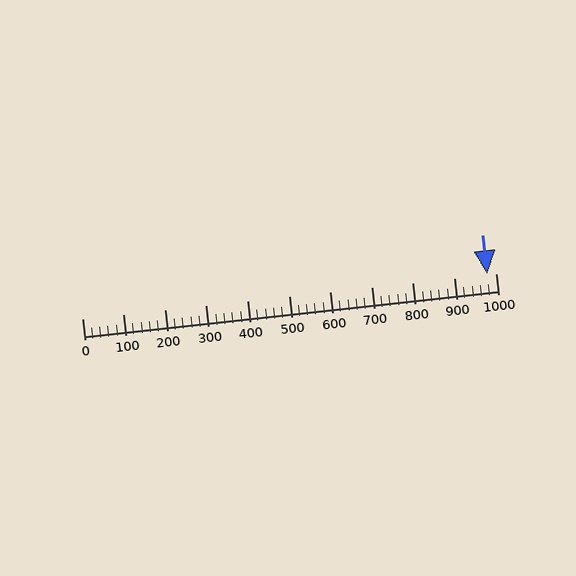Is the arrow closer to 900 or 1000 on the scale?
The arrow is closer to 1000.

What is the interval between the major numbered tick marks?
The major tick marks are spaced 100 units apart.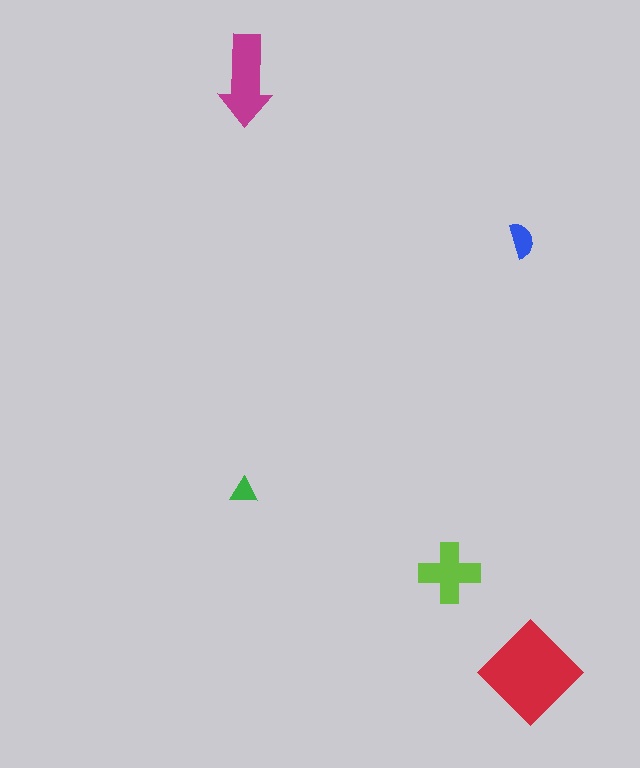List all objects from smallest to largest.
The green triangle, the blue semicircle, the lime cross, the magenta arrow, the red diamond.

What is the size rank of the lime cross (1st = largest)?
3rd.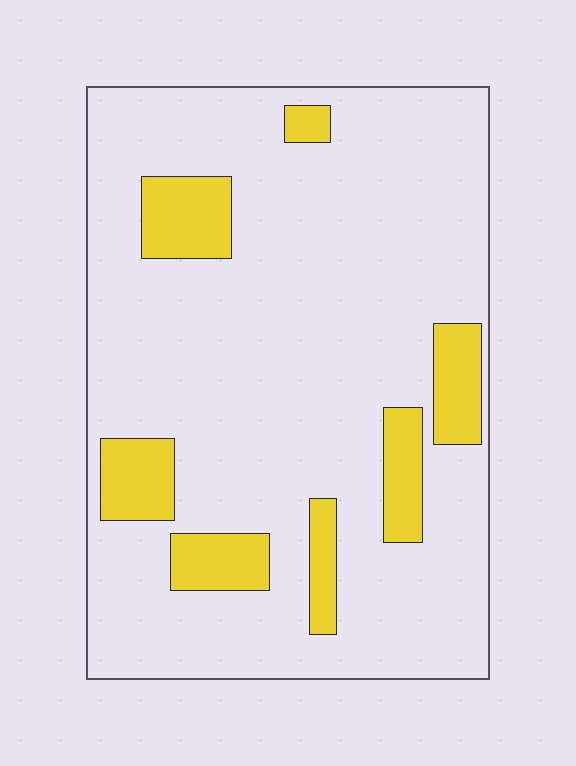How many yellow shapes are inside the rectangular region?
7.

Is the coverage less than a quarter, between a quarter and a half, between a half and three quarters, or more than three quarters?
Less than a quarter.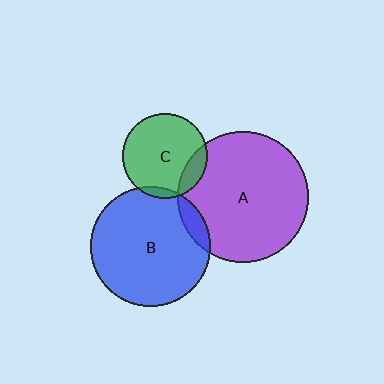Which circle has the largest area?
Circle A (purple).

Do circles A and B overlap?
Yes.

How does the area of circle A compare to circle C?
Approximately 2.4 times.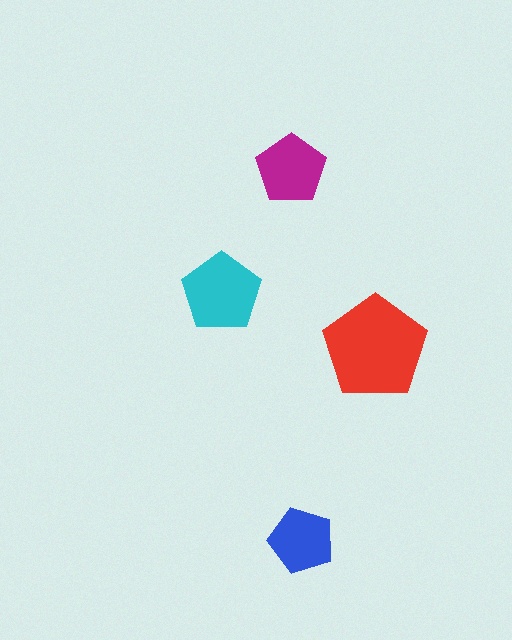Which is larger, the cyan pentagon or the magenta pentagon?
The cyan one.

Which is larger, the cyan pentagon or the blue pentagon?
The cyan one.